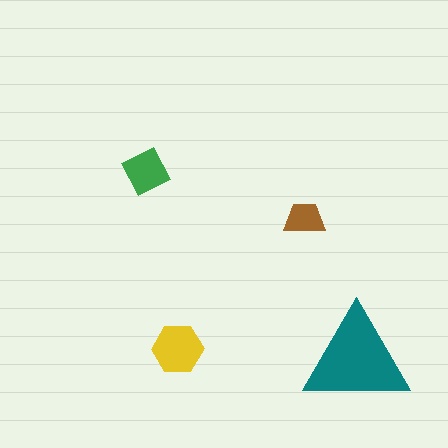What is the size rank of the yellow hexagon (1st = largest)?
2nd.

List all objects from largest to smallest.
The teal triangle, the yellow hexagon, the green square, the brown trapezoid.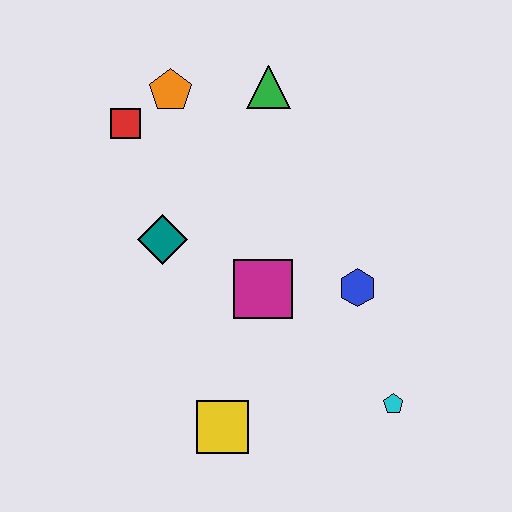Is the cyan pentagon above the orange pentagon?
No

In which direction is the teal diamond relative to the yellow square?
The teal diamond is above the yellow square.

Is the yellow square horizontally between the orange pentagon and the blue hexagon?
Yes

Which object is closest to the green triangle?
The orange pentagon is closest to the green triangle.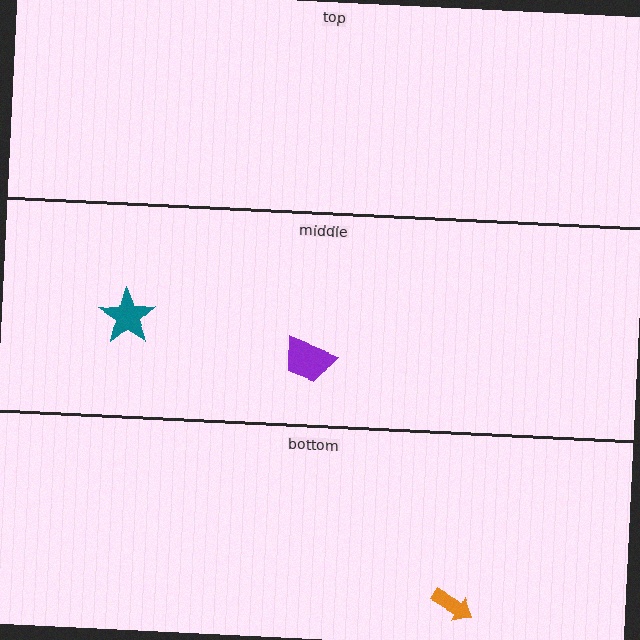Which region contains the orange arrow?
The bottom region.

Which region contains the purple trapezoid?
The middle region.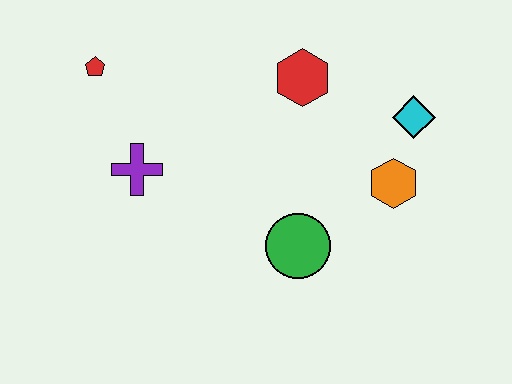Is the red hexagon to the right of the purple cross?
Yes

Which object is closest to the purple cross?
The red pentagon is closest to the purple cross.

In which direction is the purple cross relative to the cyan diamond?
The purple cross is to the left of the cyan diamond.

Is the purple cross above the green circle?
Yes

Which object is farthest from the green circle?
The red pentagon is farthest from the green circle.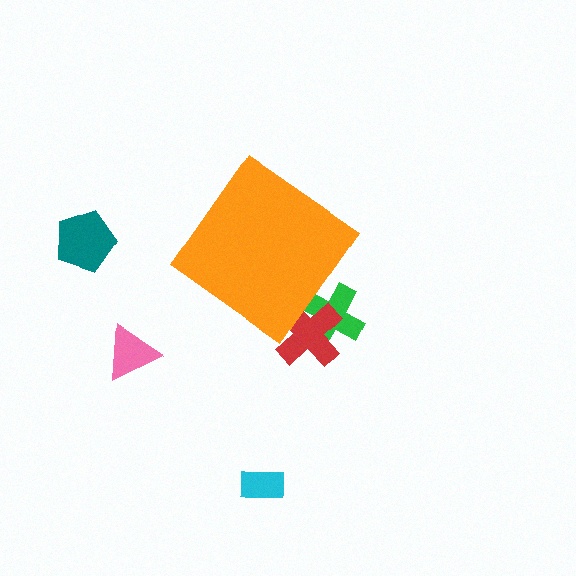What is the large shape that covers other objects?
An orange diamond.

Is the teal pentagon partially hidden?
No, the teal pentagon is fully visible.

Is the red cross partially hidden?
Yes, the red cross is partially hidden behind the orange diamond.